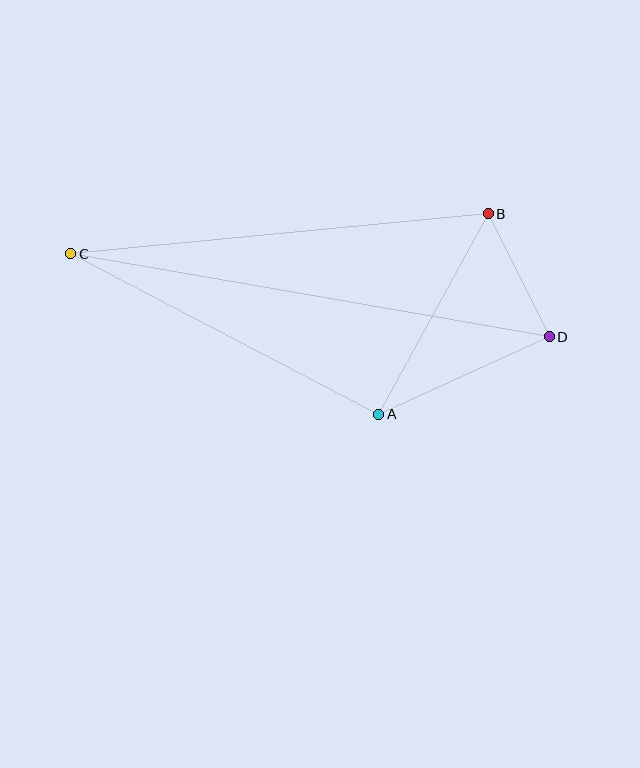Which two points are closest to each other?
Points B and D are closest to each other.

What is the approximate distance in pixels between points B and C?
The distance between B and C is approximately 419 pixels.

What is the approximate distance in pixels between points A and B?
The distance between A and B is approximately 229 pixels.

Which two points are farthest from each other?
Points C and D are farthest from each other.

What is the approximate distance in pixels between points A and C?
The distance between A and C is approximately 347 pixels.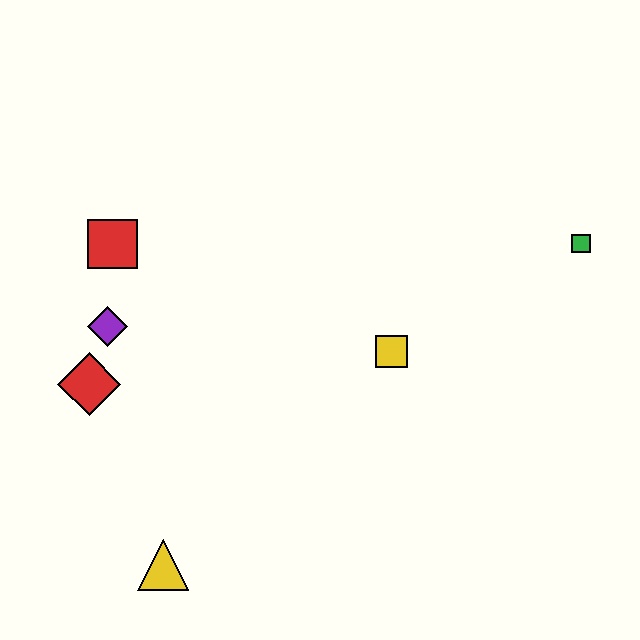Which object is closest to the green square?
The yellow square is closest to the green square.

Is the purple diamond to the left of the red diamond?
No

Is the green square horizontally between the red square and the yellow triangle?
No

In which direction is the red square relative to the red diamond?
The red square is above the red diamond.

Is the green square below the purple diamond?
No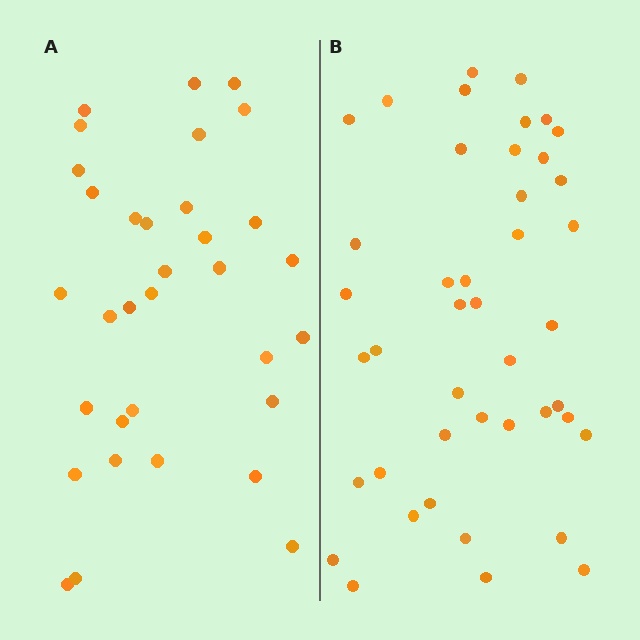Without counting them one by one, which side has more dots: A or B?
Region B (the right region) has more dots.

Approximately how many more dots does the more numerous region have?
Region B has roughly 10 or so more dots than region A.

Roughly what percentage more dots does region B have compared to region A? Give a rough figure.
About 30% more.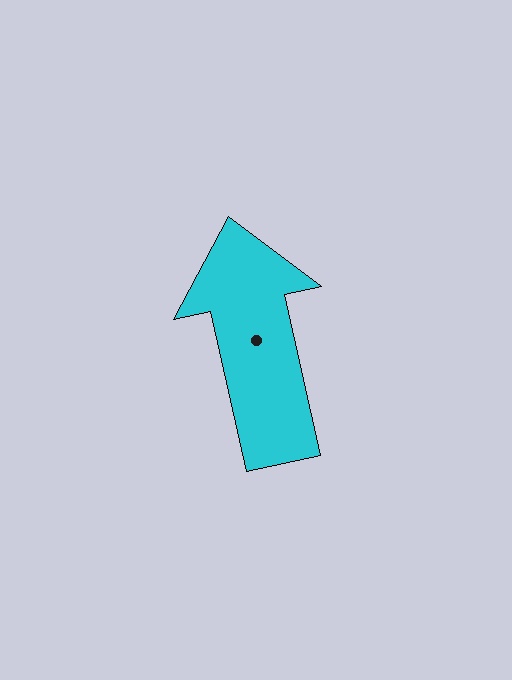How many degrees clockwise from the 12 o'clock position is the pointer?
Approximately 347 degrees.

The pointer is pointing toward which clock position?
Roughly 12 o'clock.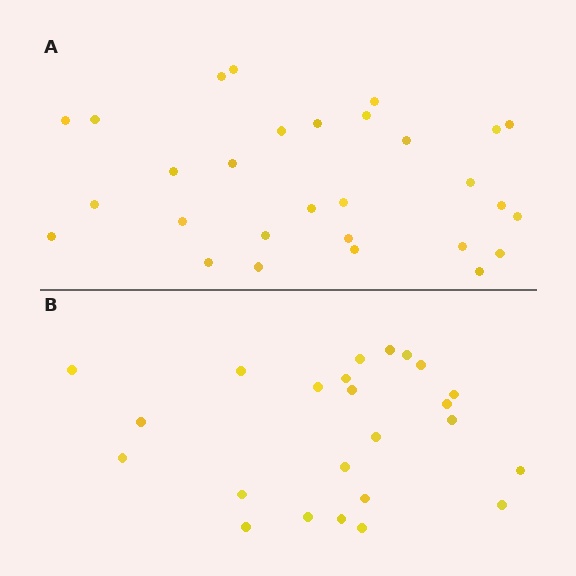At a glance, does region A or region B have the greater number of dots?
Region A (the top region) has more dots.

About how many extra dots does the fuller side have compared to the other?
Region A has about 5 more dots than region B.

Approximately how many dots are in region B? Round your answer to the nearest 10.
About 20 dots. (The exact count is 24, which rounds to 20.)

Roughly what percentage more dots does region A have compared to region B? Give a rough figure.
About 20% more.